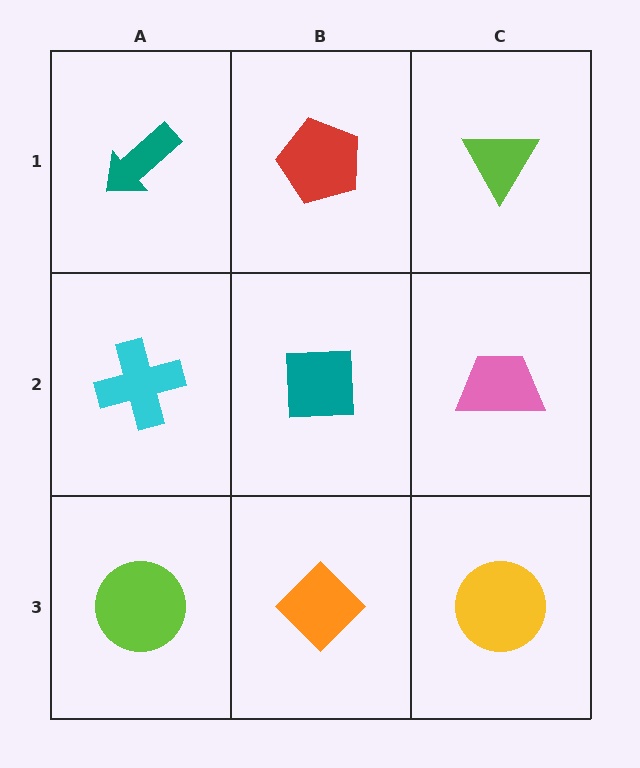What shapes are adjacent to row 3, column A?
A cyan cross (row 2, column A), an orange diamond (row 3, column B).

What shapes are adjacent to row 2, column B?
A red pentagon (row 1, column B), an orange diamond (row 3, column B), a cyan cross (row 2, column A), a pink trapezoid (row 2, column C).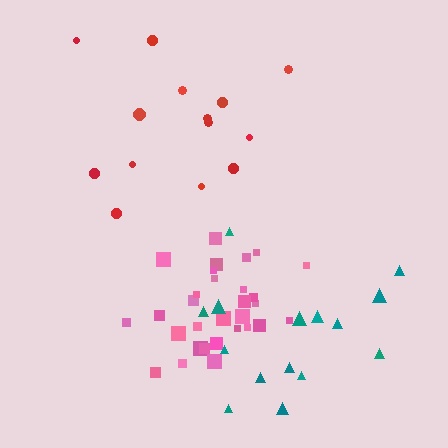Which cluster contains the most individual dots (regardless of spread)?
Pink (30).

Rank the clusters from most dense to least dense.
pink, red, teal.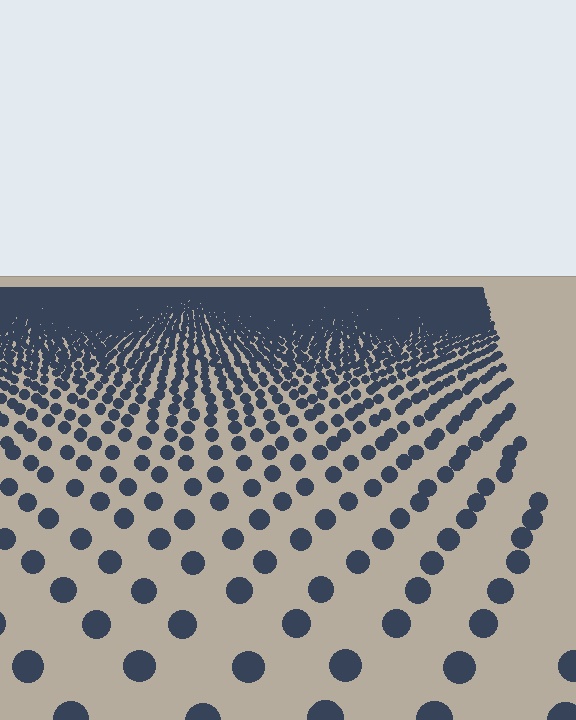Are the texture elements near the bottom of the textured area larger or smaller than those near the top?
Larger. Near the bottom, elements are closer to the viewer and appear at a bigger on-screen size.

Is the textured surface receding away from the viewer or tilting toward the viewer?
The surface is receding away from the viewer. Texture elements get smaller and denser toward the top.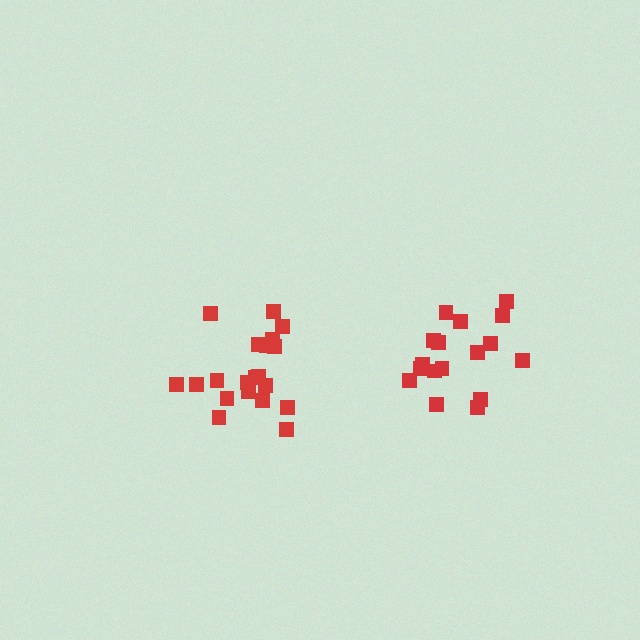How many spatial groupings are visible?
There are 2 spatial groupings.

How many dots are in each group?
Group 1: 20 dots, Group 2: 17 dots (37 total).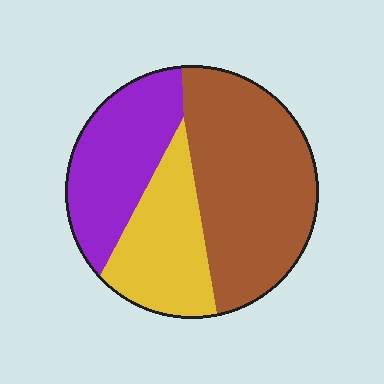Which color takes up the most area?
Brown, at roughly 45%.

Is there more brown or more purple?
Brown.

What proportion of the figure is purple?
Purple covers 28% of the figure.